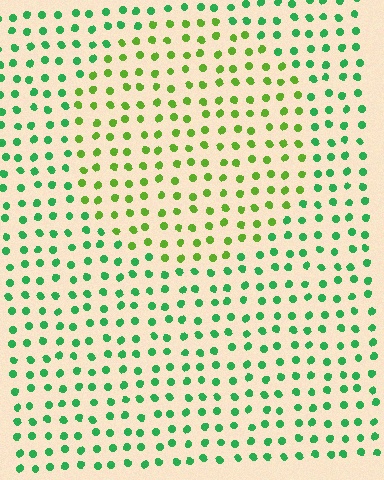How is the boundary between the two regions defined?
The boundary is defined purely by a slight shift in hue (about 40 degrees). Spacing, size, and orientation are identical on both sides.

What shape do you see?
I see a circle.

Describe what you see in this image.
The image is filled with small green elements in a uniform arrangement. A circle-shaped region is visible where the elements are tinted to a slightly different hue, forming a subtle color boundary.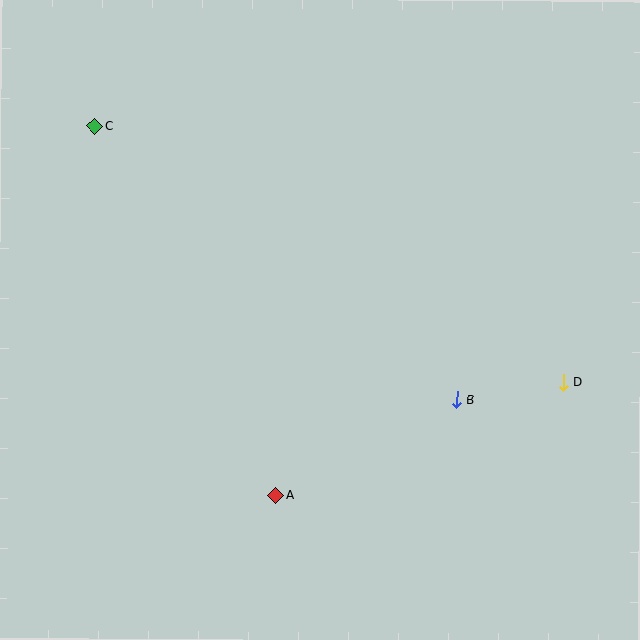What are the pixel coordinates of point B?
Point B is at (457, 400).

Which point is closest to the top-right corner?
Point D is closest to the top-right corner.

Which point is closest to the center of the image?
Point B at (457, 400) is closest to the center.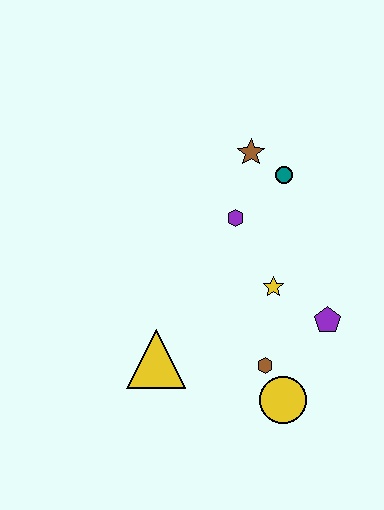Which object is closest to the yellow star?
The purple pentagon is closest to the yellow star.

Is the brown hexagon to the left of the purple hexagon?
No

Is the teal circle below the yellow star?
No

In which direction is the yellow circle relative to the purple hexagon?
The yellow circle is below the purple hexagon.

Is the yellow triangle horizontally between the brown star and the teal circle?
No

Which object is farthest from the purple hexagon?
The yellow circle is farthest from the purple hexagon.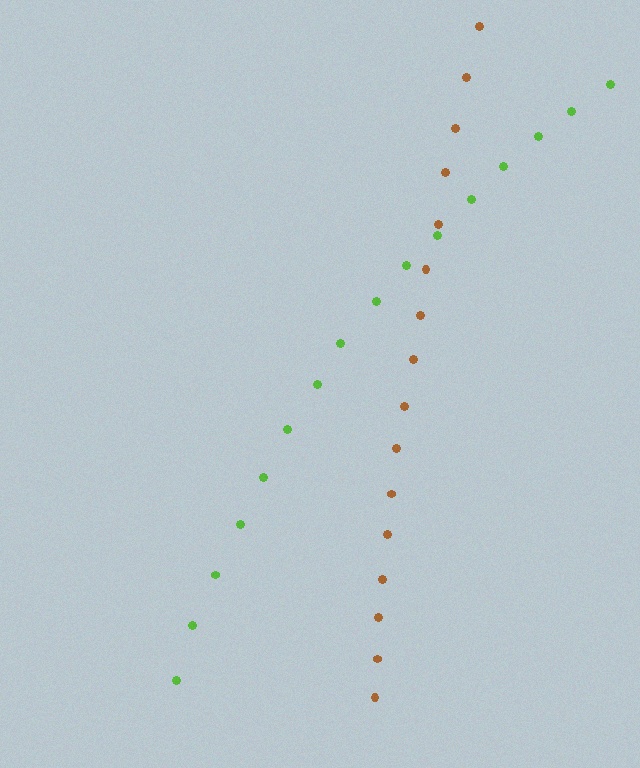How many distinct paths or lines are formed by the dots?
There are 2 distinct paths.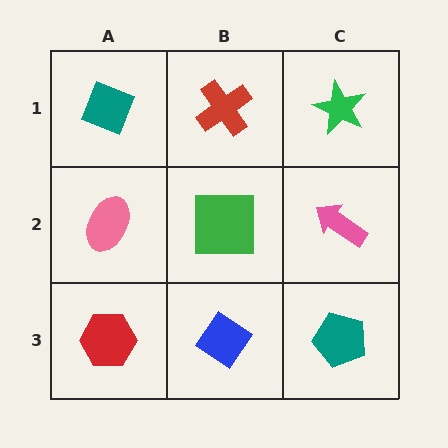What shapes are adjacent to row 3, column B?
A green square (row 2, column B), a red hexagon (row 3, column A), a teal pentagon (row 3, column C).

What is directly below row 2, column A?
A red hexagon.